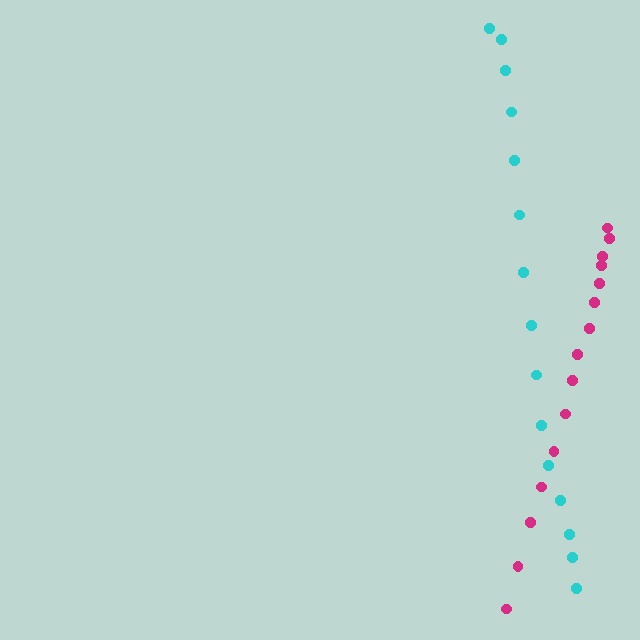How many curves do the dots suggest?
There are 2 distinct paths.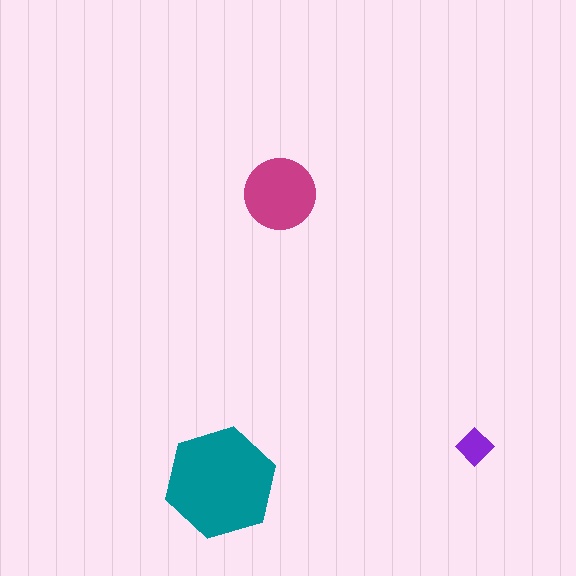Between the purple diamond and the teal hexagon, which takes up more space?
The teal hexagon.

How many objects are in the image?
There are 3 objects in the image.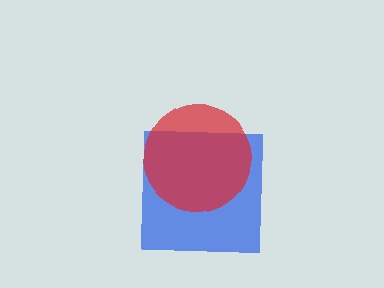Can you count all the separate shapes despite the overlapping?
Yes, there are 2 separate shapes.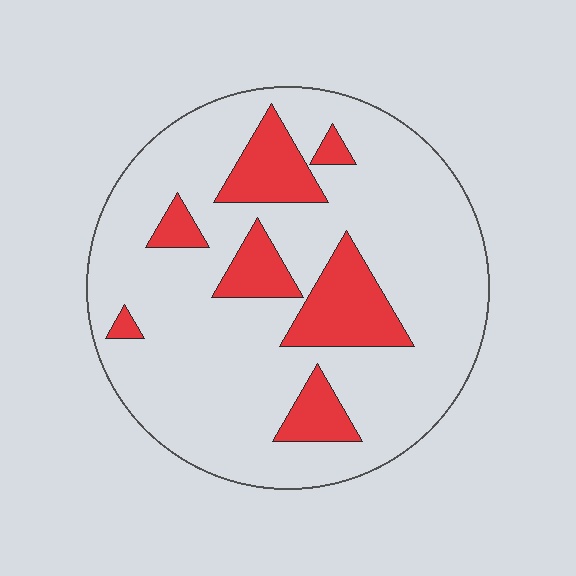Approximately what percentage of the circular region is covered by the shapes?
Approximately 20%.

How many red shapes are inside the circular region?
7.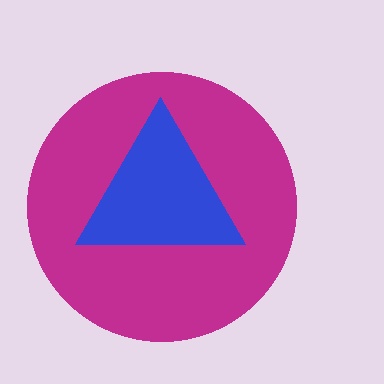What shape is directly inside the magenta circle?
The blue triangle.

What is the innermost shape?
The blue triangle.